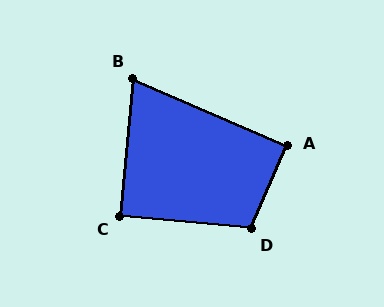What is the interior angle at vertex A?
Approximately 90 degrees (approximately right).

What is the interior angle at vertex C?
Approximately 90 degrees (approximately right).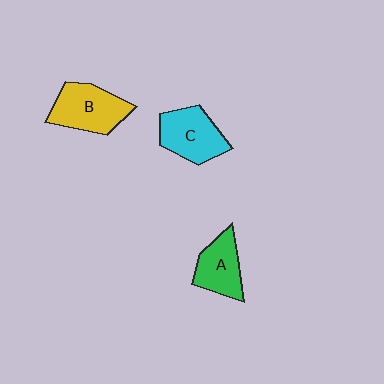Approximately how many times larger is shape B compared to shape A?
Approximately 1.3 times.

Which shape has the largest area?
Shape B (yellow).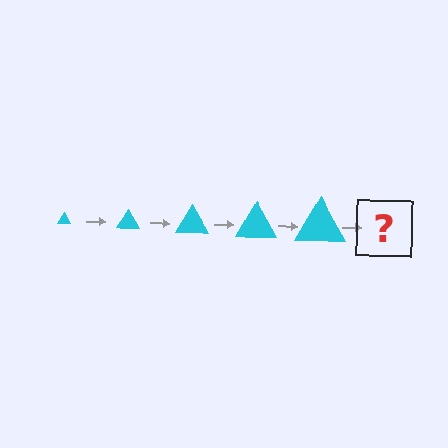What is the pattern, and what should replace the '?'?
The pattern is that the triangle gets progressively larger each step. The '?' should be a cyan triangle, larger than the previous one.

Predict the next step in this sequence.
The next step is a cyan triangle, larger than the previous one.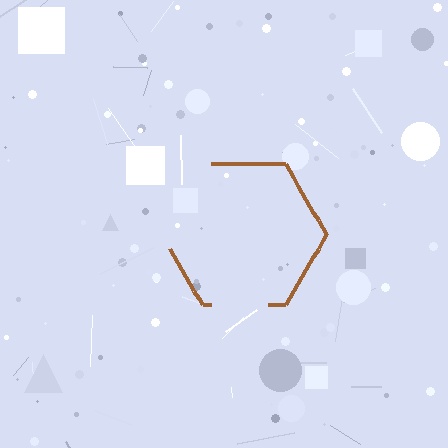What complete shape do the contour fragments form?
The contour fragments form a hexagon.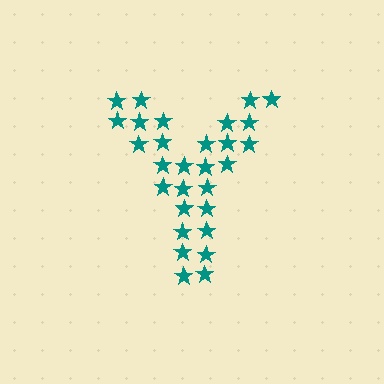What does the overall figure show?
The overall figure shows the letter Y.